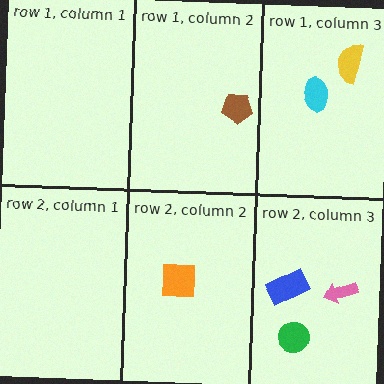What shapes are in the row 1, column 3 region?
The cyan ellipse, the yellow semicircle.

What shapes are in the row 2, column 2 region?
The orange square.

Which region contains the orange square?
The row 2, column 2 region.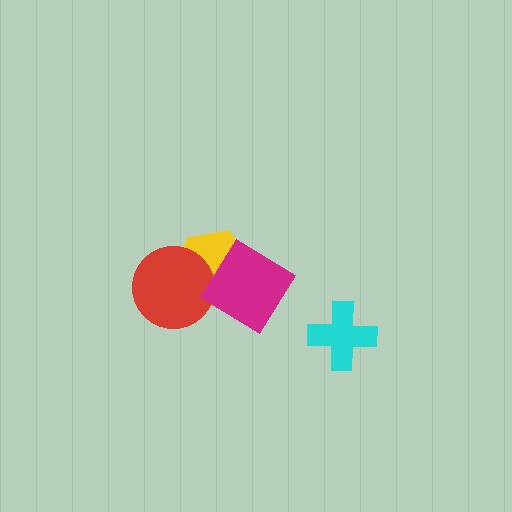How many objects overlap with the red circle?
2 objects overlap with the red circle.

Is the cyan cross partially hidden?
No, no other shape covers it.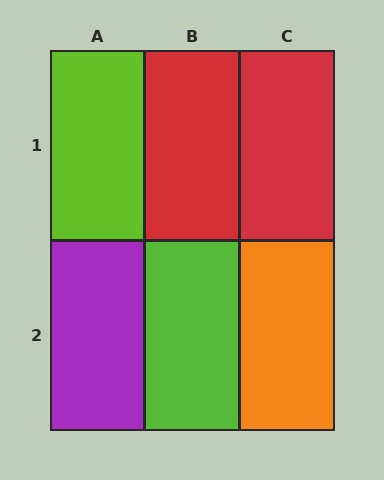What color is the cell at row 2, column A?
Purple.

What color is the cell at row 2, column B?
Lime.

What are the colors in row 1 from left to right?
Lime, red, red.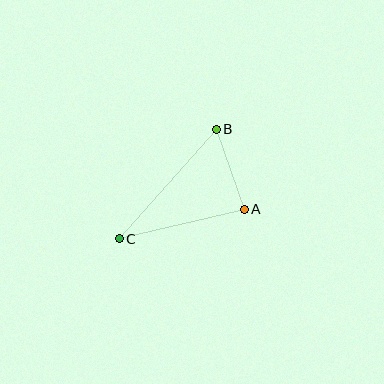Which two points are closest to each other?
Points A and B are closest to each other.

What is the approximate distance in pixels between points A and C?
The distance between A and C is approximately 128 pixels.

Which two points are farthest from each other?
Points B and C are farthest from each other.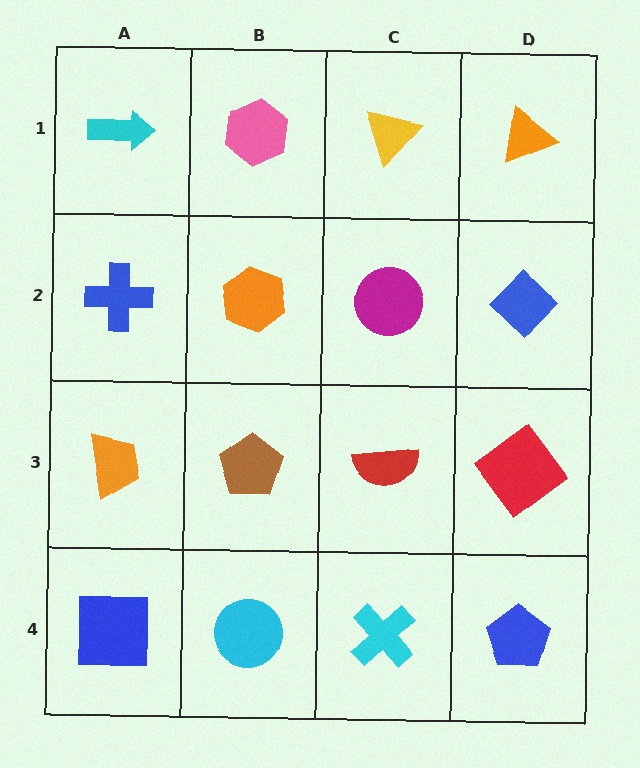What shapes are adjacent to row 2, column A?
A cyan arrow (row 1, column A), an orange trapezoid (row 3, column A), an orange hexagon (row 2, column B).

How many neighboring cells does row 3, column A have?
3.